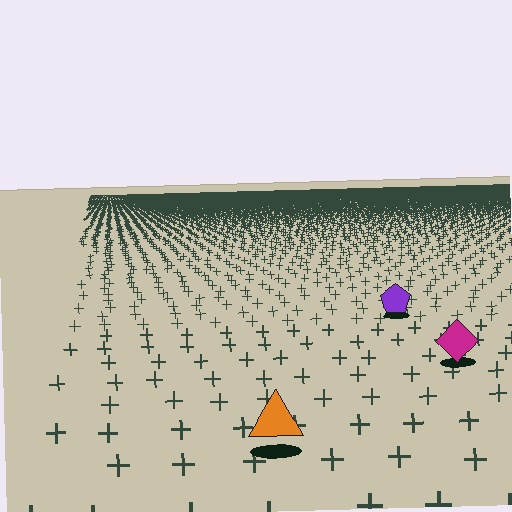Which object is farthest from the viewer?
The purple pentagon is farthest from the viewer. It appears smaller and the ground texture around it is denser.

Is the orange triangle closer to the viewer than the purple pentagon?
Yes. The orange triangle is closer — you can tell from the texture gradient: the ground texture is coarser near it.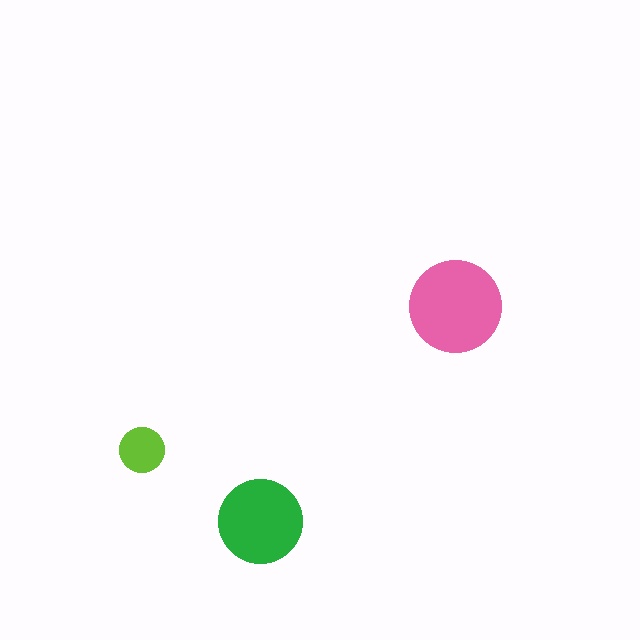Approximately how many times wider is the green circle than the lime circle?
About 2 times wider.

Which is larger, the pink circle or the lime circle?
The pink one.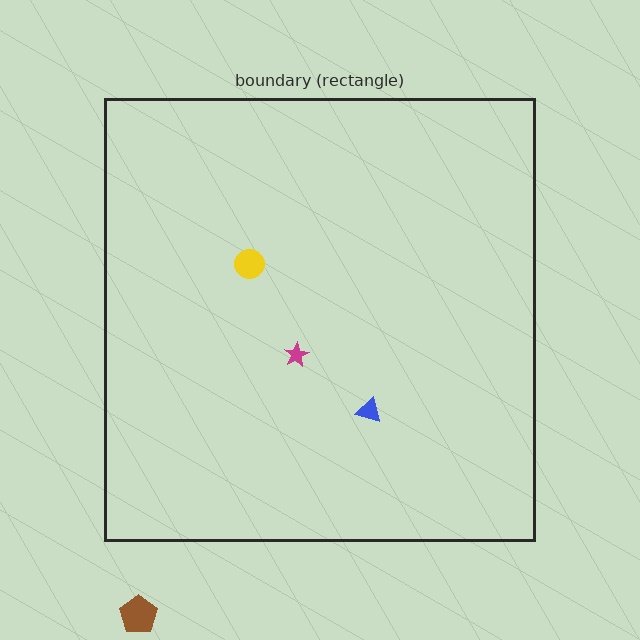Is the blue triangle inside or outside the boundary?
Inside.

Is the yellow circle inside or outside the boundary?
Inside.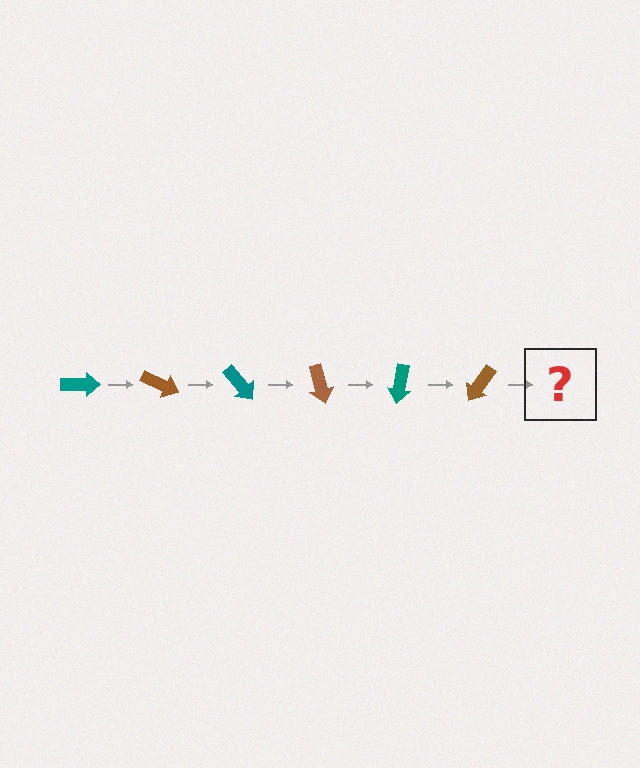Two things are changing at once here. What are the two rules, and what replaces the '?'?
The two rules are that it rotates 25 degrees each step and the color cycles through teal and brown. The '?' should be a teal arrow, rotated 150 degrees from the start.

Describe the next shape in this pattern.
It should be a teal arrow, rotated 150 degrees from the start.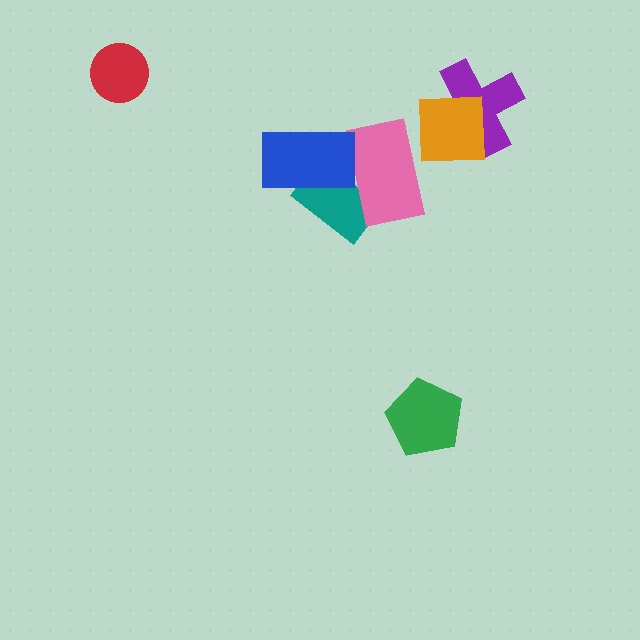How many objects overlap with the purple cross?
1 object overlaps with the purple cross.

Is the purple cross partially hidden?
Yes, it is partially covered by another shape.